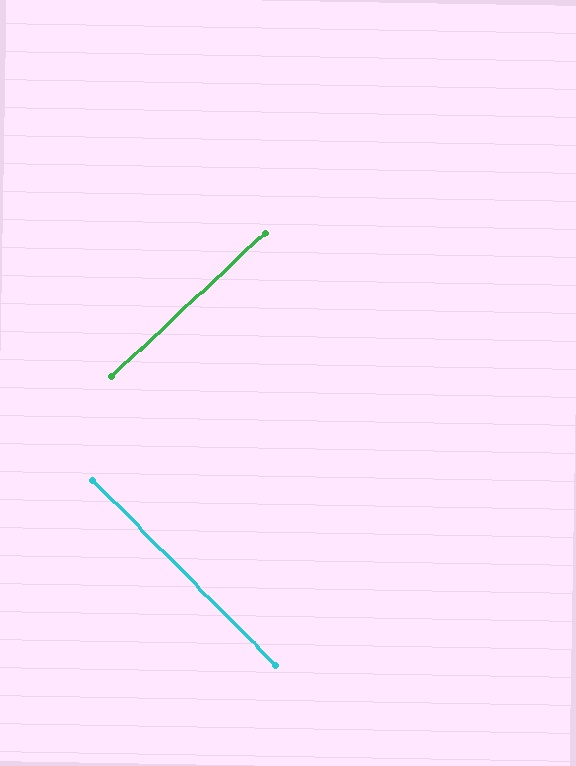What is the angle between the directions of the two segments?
Approximately 88 degrees.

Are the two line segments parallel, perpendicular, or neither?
Perpendicular — they meet at approximately 88°.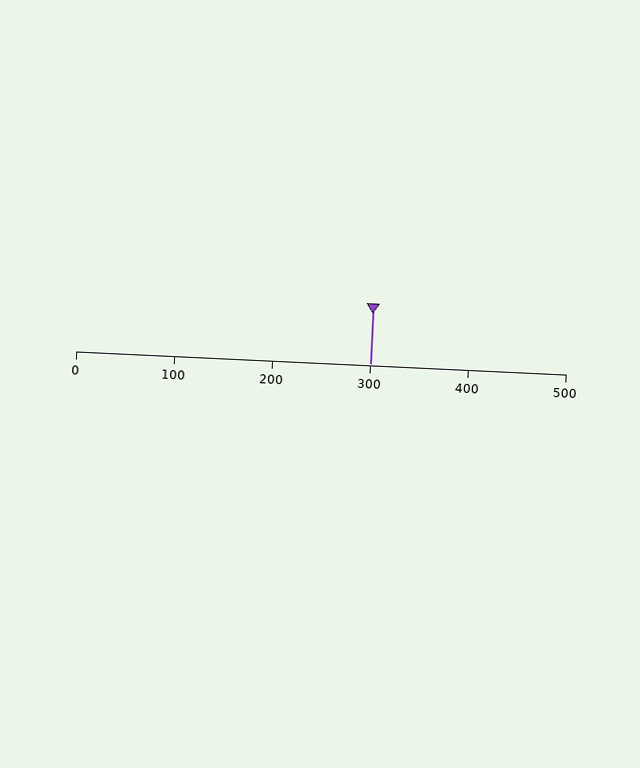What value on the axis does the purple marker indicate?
The marker indicates approximately 300.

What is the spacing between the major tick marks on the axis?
The major ticks are spaced 100 apart.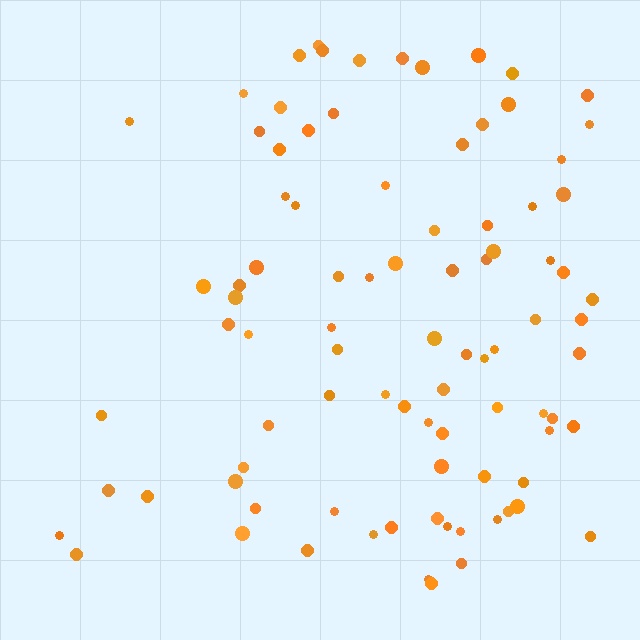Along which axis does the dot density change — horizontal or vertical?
Horizontal.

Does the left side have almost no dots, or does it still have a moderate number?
Still a moderate number, just noticeably fewer than the right.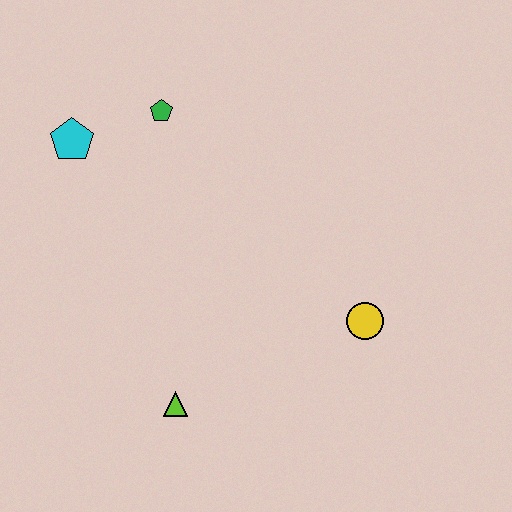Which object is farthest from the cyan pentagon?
The yellow circle is farthest from the cyan pentagon.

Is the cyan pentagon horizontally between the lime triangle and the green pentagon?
No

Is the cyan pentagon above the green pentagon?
No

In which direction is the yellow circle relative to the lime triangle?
The yellow circle is to the right of the lime triangle.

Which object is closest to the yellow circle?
The lime triangle is closest to the yellow circle.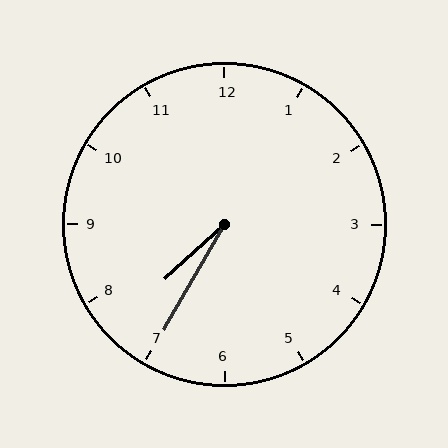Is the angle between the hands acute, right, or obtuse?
It is acute.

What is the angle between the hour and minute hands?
Approximately 18 degrees.